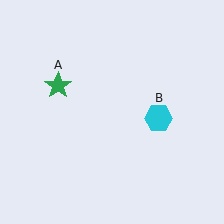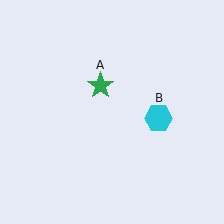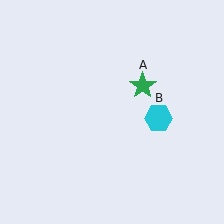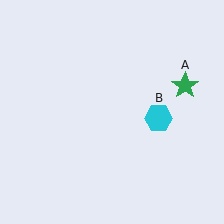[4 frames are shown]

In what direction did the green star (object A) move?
The green star (object A) moved right.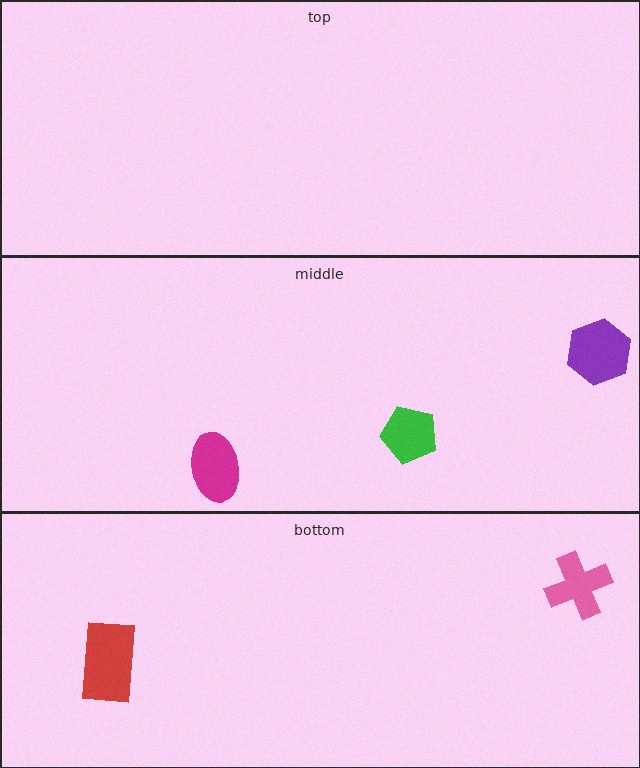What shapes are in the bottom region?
The pink cross, the red rectangle.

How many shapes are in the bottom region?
2.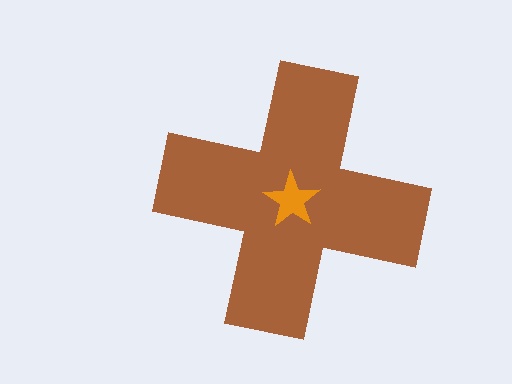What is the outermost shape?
The brown cross.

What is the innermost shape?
The orange star.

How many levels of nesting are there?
2.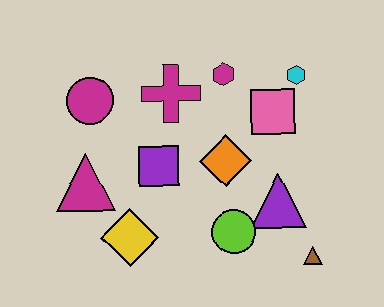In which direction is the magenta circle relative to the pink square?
The magenta circle is to the left of the pink square.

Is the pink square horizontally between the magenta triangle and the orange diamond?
No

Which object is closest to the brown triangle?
The purple triangle is closest to the brown triangle.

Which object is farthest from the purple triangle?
The magenta circle is farthest from the purple triangle.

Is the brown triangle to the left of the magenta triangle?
No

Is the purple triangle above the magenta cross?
No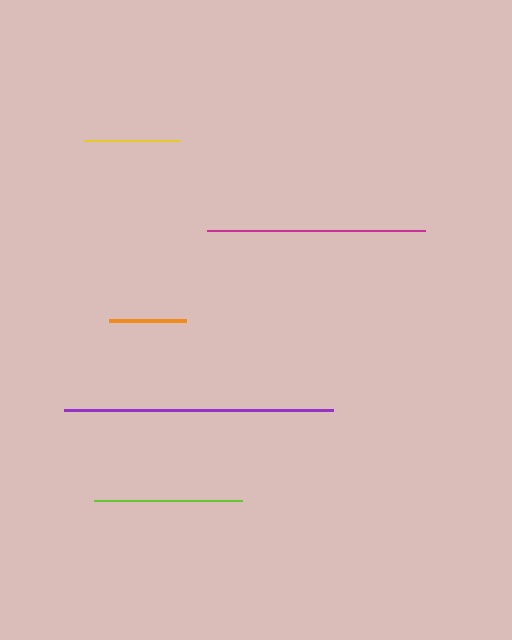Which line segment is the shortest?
The orange line is the shortest at approximately 77 pixels.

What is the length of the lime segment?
The lime segment is approximately 148 pixels long.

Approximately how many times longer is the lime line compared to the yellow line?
The lime line is approximately 1.5 times the length of the yellow line.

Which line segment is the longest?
The purple line is the longest at approximately 269 pixels.